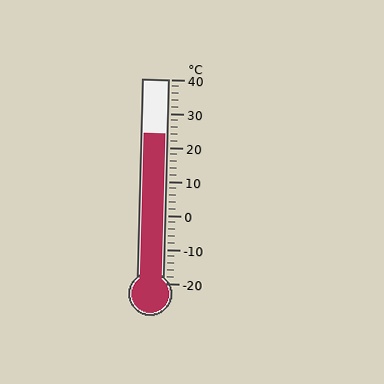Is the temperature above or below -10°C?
The temperature is above -10°C.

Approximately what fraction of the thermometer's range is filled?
The thermometer is filled to approximately 75% of its range.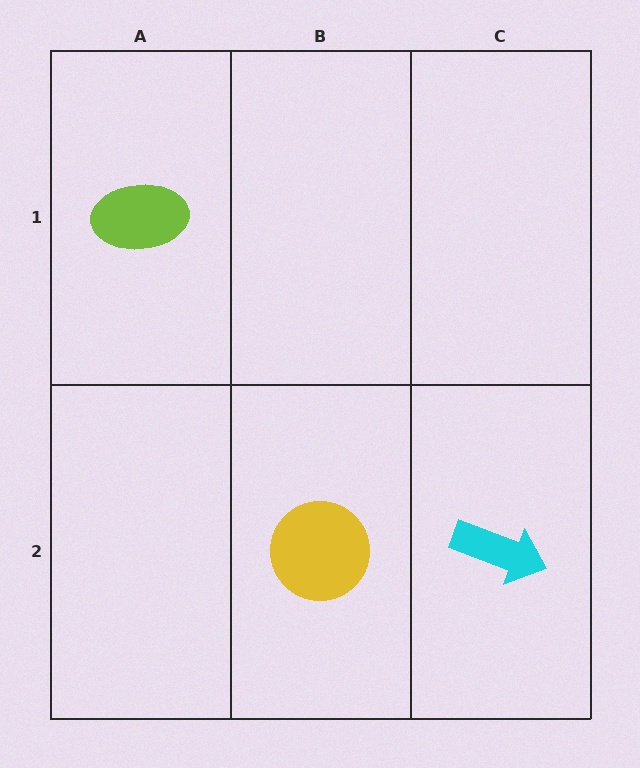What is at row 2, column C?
A cyan arrow.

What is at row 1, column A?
A lime ellipse.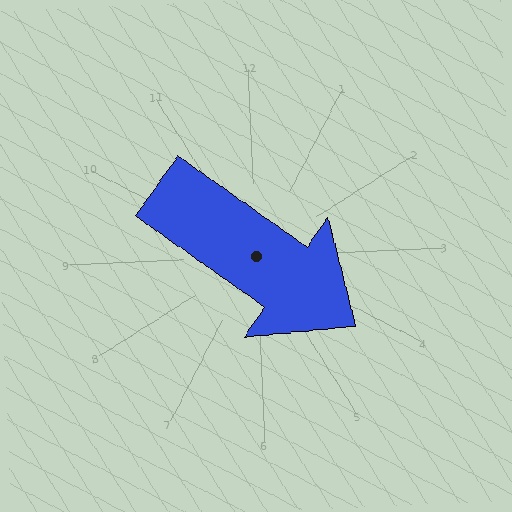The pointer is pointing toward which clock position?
Roughly 4 o'clock.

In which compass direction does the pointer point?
Southeast.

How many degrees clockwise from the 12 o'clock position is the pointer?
Approximately 128 degrees.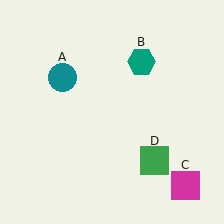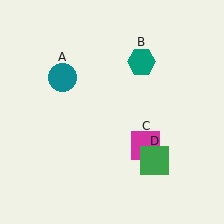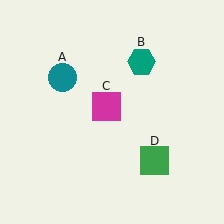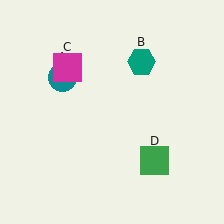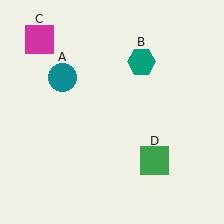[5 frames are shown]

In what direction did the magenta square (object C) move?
The magenta square (object C) moved up and to the left.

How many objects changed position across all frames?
1 object changed position: magenta square (object C).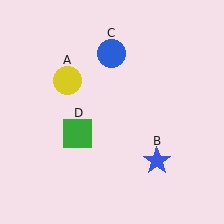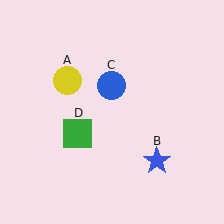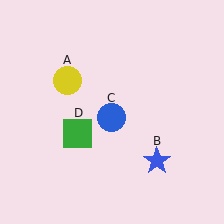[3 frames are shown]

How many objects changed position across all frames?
1 object changed position: blue circle (object C).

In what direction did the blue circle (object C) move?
The blue circle (object C) moved down.